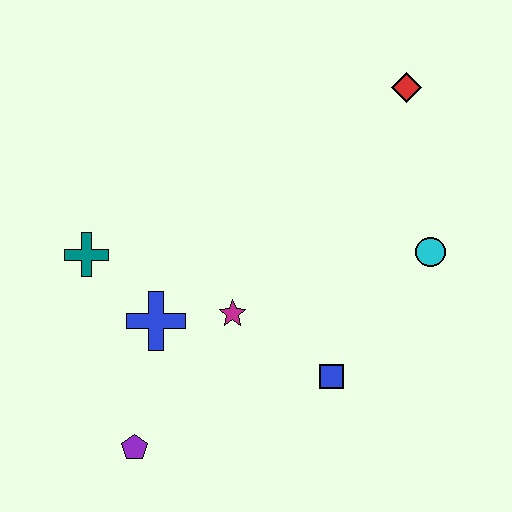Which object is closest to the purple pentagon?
The blue cross is closest to the purple pentagon.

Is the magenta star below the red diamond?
Yes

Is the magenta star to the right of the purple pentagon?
Yes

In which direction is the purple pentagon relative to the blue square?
The purple pentagon is to the left of the blue square.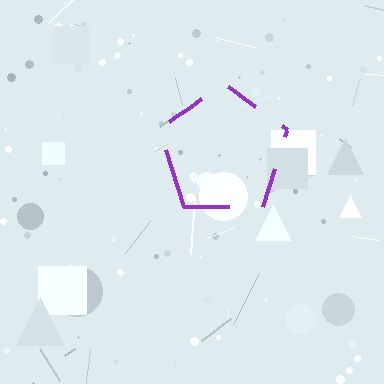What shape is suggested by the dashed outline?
The dashed outline suggests a pentagon.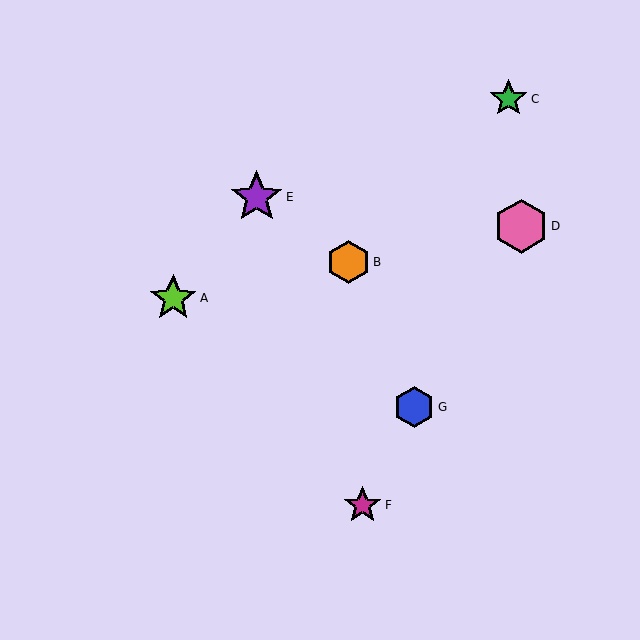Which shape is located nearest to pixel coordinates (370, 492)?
The magenta star (labeled F) at (363, 505) is nearest to that location.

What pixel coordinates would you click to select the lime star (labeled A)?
Click at (173, 298) to select the lime star A.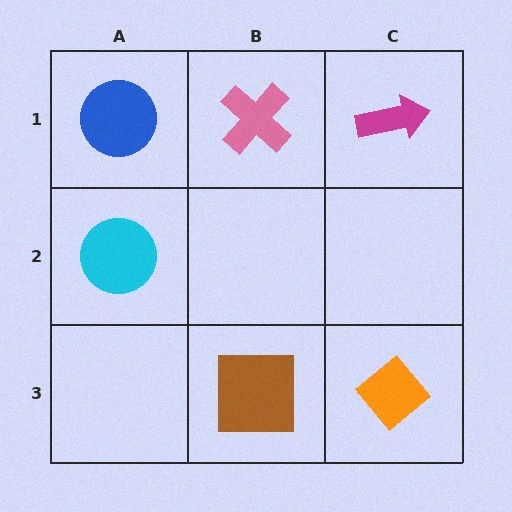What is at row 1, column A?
A blue circle.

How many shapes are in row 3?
2 shapes.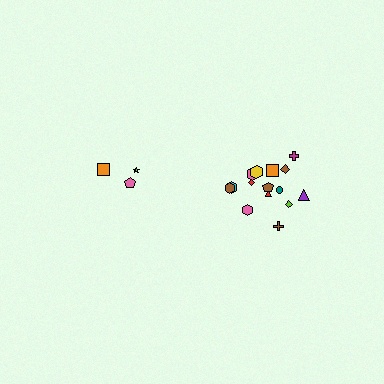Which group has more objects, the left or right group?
The right group.